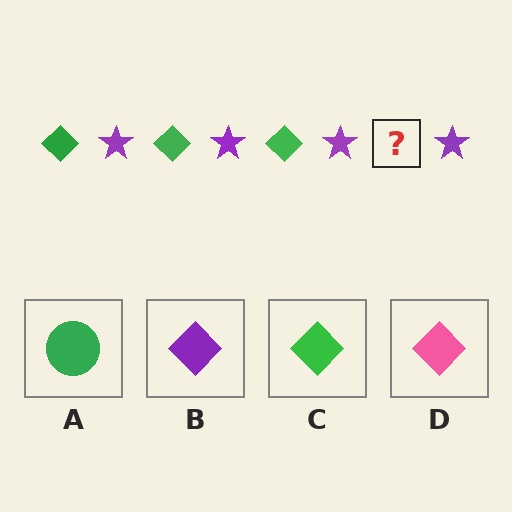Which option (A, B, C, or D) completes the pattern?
C.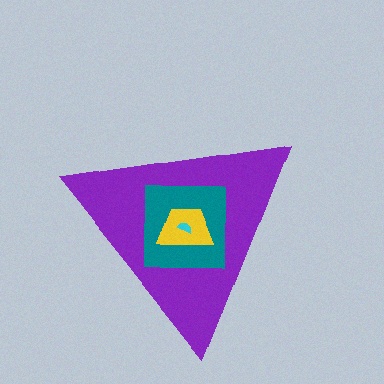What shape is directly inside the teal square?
The yellow trapezoid.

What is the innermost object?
The cyan semicircle.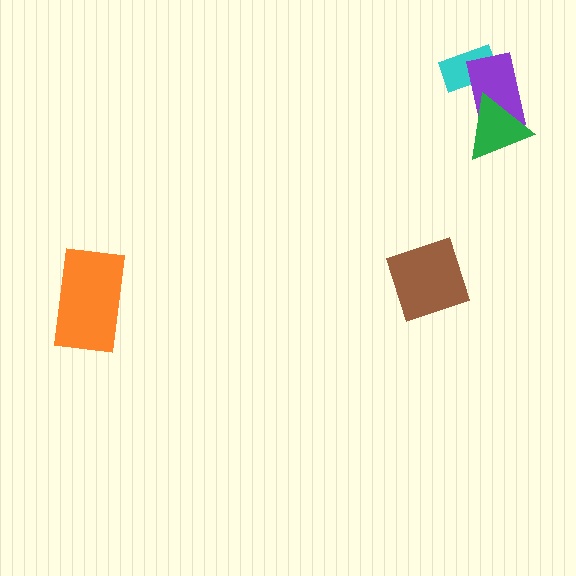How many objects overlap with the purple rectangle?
2 objects overlap with the purple rectangle.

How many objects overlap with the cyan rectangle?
1 object overlaps with the cyan rectangle.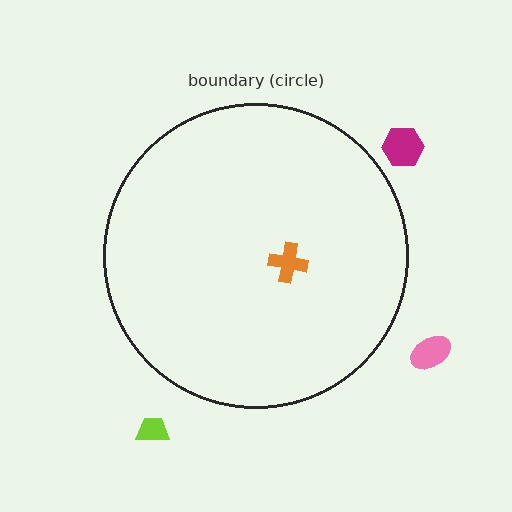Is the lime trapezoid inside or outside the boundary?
Outside.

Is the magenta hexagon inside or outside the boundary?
Outside.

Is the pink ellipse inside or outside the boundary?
Outside.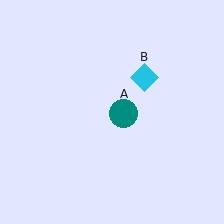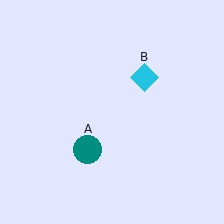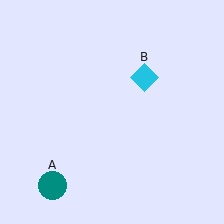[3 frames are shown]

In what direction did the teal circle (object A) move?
The teal circle (object A) moved down and to the left.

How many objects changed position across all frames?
1 object changed position: teal circle (object A).